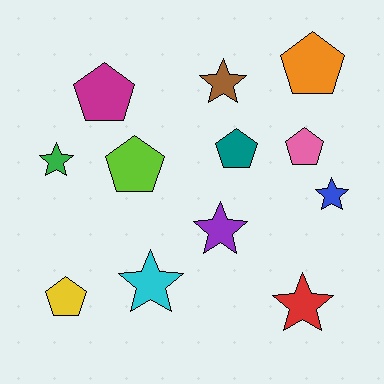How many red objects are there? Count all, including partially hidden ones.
There is 1 red object.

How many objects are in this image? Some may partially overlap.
There are 12 objects.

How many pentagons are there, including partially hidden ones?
There are 6 pentagons.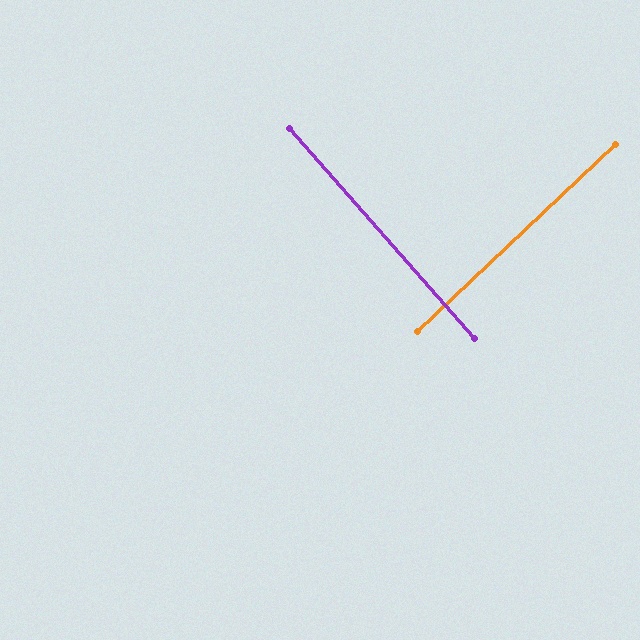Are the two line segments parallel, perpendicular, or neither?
Perpendicular — they meet at approximately 88°.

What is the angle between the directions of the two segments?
Approximately 88 degrees.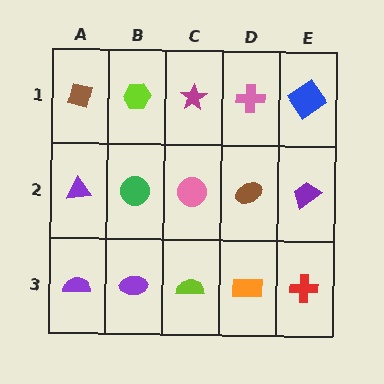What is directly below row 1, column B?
A green circle.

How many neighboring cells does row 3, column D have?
3.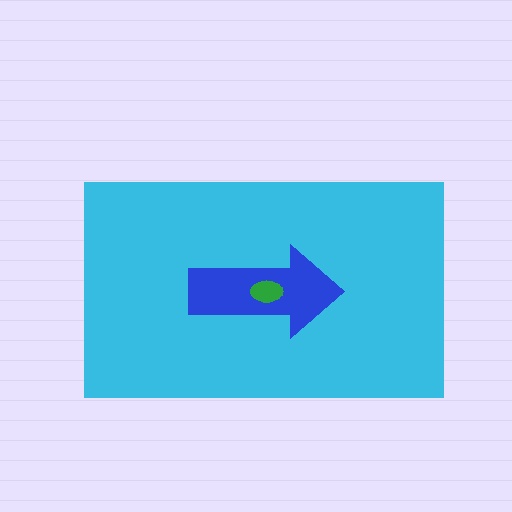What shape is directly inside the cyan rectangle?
The blue arrow.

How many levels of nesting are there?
3.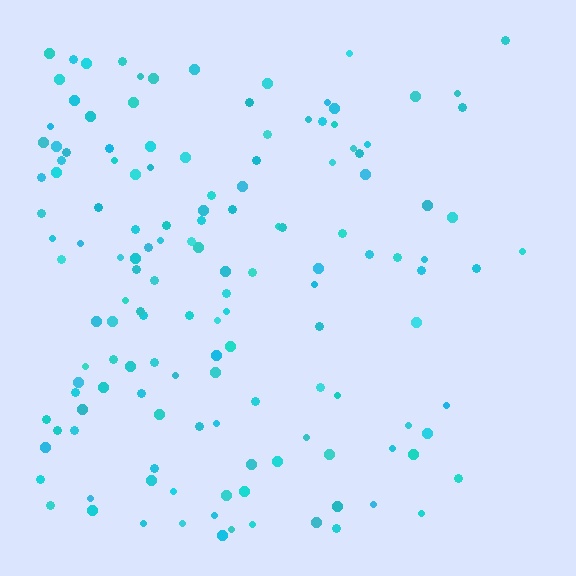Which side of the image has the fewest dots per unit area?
The right.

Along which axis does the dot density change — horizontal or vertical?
Horizontal.